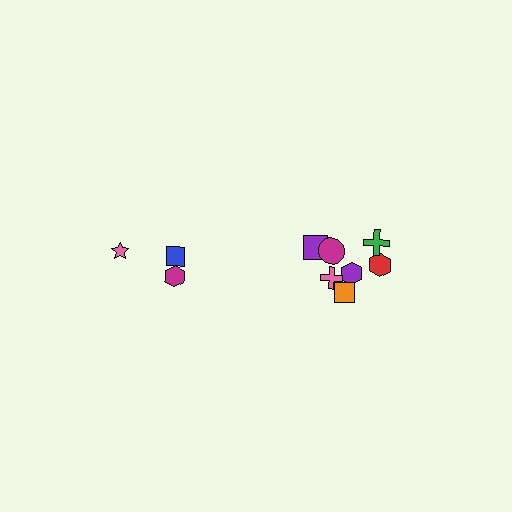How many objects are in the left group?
There are 3 objects.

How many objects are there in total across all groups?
There are 10 objects.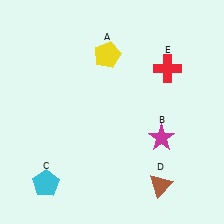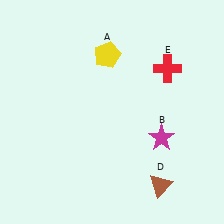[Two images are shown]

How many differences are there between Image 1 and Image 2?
There is 1 difference between the two images.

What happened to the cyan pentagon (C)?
The cyan pentagon (C) was removed in Image 2. It was in the bottom-left area of Image 1.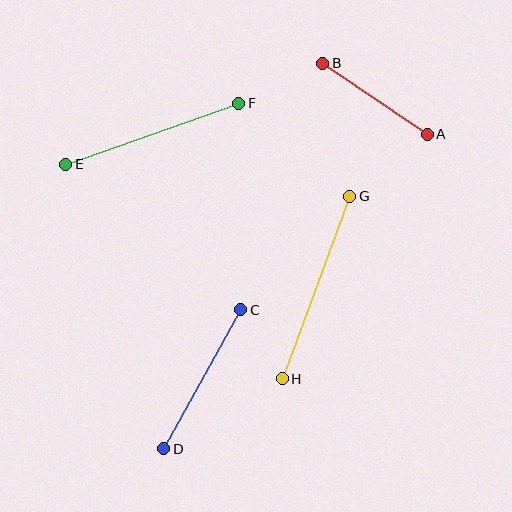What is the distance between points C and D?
The distance is approximately 159 pixels.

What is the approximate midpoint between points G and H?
The midpoint is at approximately (316, 287) pixels.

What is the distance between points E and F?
The distance is approximately 184 pixels.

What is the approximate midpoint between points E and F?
The midpoint is at approximately (152, 134) pixels.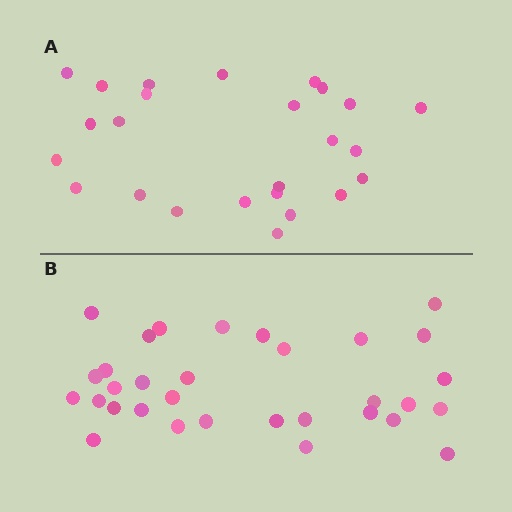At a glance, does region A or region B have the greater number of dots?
Region B (the bottom region) has more dots.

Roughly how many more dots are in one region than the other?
Region B has roughly 8 or so more dots than region A.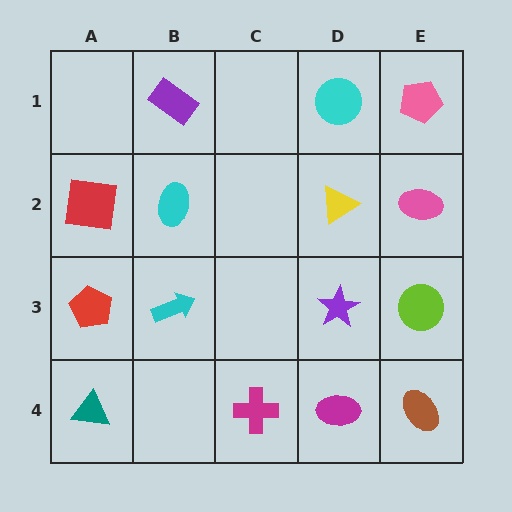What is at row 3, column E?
A lime circle.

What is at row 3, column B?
A cyan arrow.